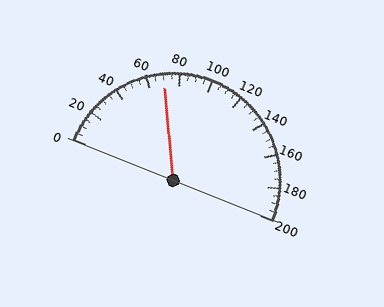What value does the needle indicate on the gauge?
The needle indicates approximately 70.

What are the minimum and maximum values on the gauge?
The gauge ranges from 0 to 200.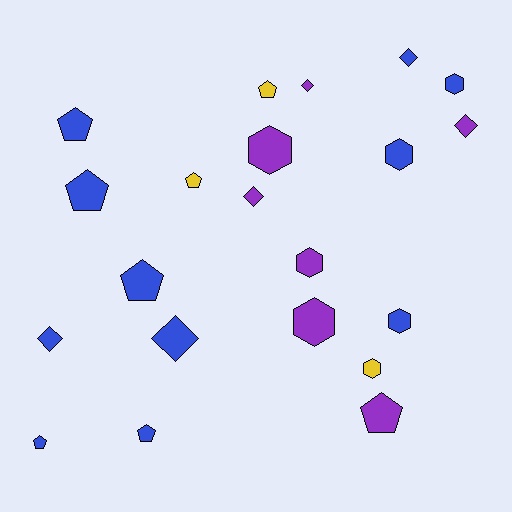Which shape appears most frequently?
Pentagon, with 8 objects.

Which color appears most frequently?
Blue, with 11 objects.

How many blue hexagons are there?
There are 3 blue hexagons.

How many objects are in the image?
There are 21 objects.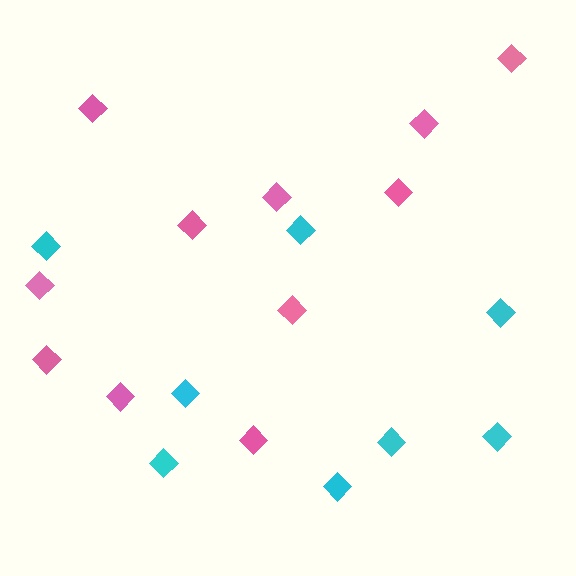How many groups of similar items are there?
There are 2 groups: one group of pink diamonds (11) and one group of cyan diamonds (8).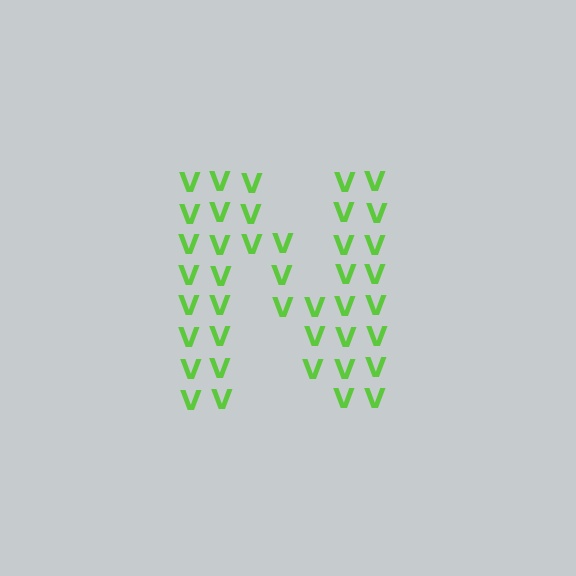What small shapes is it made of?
It is made of small letter V's.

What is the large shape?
The large shape is the letter N.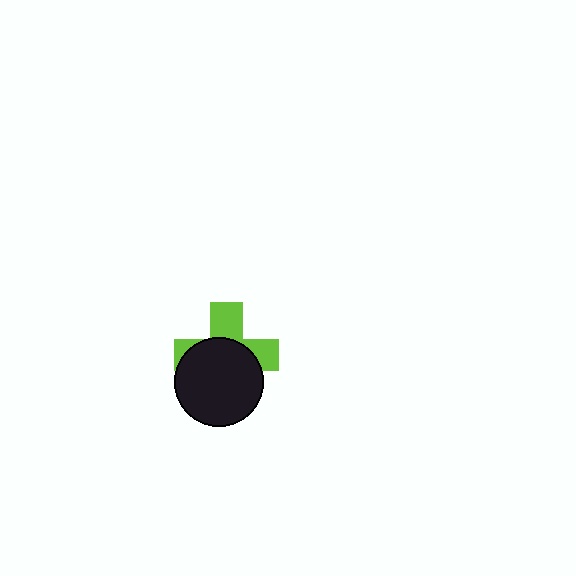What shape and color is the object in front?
The object in front is a black circle.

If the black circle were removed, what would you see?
You would see the complete lime cross.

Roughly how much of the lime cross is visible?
A small part of it is visible (roughly 42%).